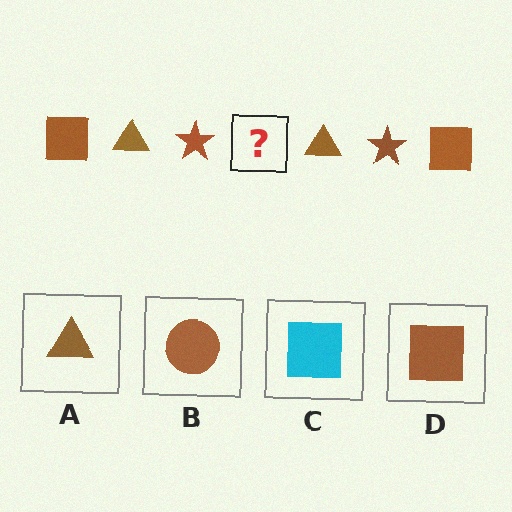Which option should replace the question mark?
Option D.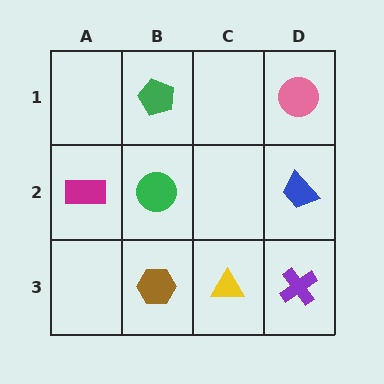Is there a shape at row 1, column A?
No, that cell is empty.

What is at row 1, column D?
A pink circle.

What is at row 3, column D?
A purple cross.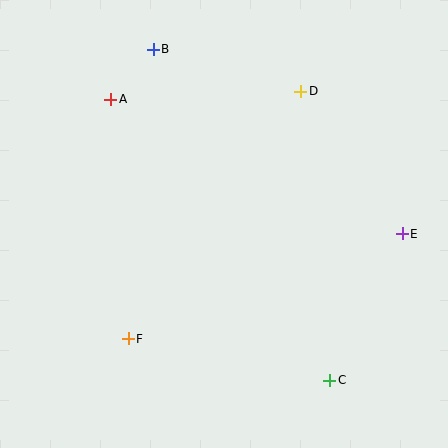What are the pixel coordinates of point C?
Point C is at (330, 380).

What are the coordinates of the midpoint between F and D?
The midpoint between F and D is at (214, 215).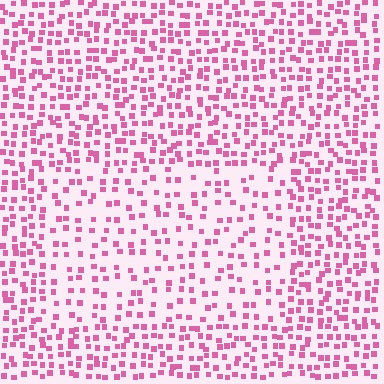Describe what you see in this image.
The image contains small pink elements arranged at two different densities. A rectangle-shaped region is visible where the elements are less densely packed than the surrounding area.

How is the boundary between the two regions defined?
The boundary is defined by a change in element density (approximately 1.8x ratio). All elements are the same color, size, and shape.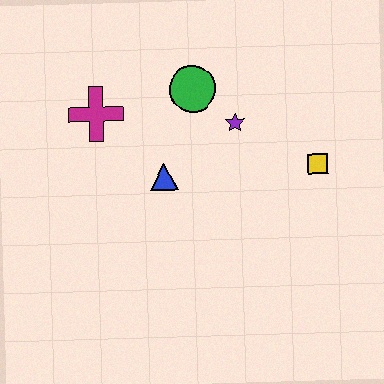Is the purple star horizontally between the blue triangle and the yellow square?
Yes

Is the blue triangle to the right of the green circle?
No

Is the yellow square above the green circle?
No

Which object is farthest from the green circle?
The yellow square is farthest from the green circle.